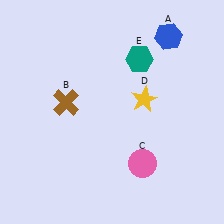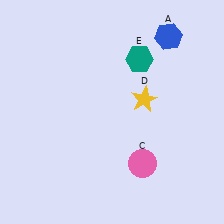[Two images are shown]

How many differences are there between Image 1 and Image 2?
There is 1 difference between the two images.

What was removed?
The brown cross (B) was removed in Image 2.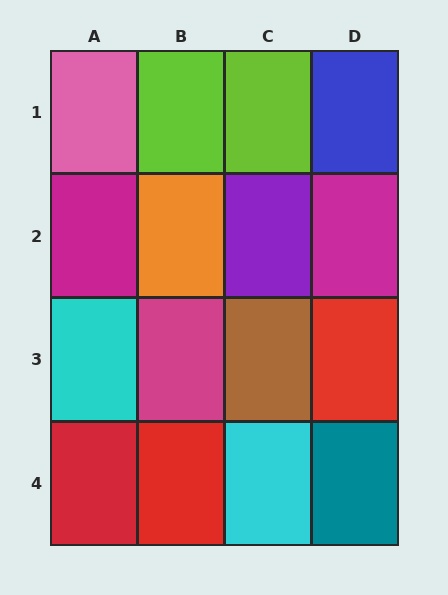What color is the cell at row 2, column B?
Orange.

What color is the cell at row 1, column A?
Pink.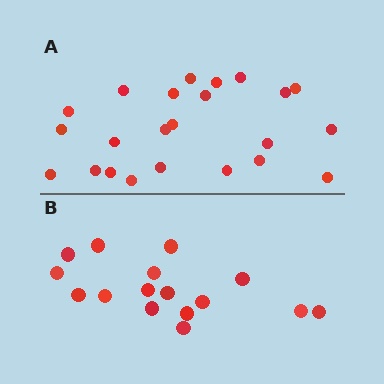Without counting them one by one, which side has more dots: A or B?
Region A (the top region) has more dots.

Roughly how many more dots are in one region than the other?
Region A has roughly 8 or so more dots than region B.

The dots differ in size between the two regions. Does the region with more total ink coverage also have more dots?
No. Region B has more total ink coverage because its dots are larger, but region A actually contains more individual dots. Total area can be misleading — the number of items is what matters here.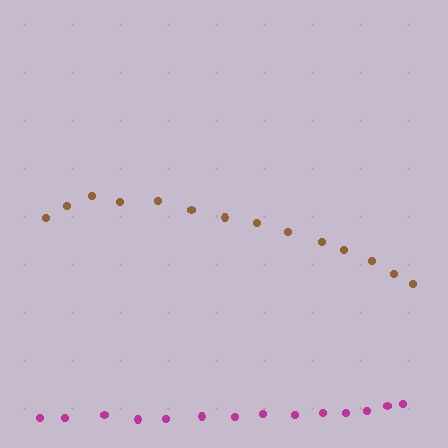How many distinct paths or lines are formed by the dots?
There are 2 distinct paths.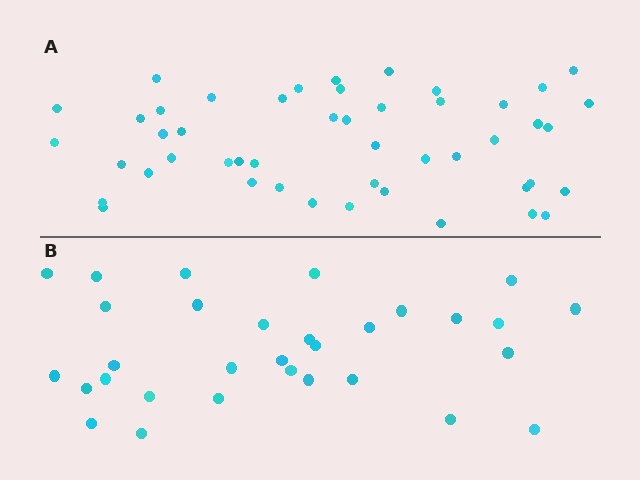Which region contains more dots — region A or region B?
Region A (the top region) has more dots.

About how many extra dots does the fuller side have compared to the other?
Region A has approximately 15 more dots than region B.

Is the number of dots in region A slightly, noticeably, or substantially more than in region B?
Region A has substantially more. The ratio is roughly 1.5 to 1.